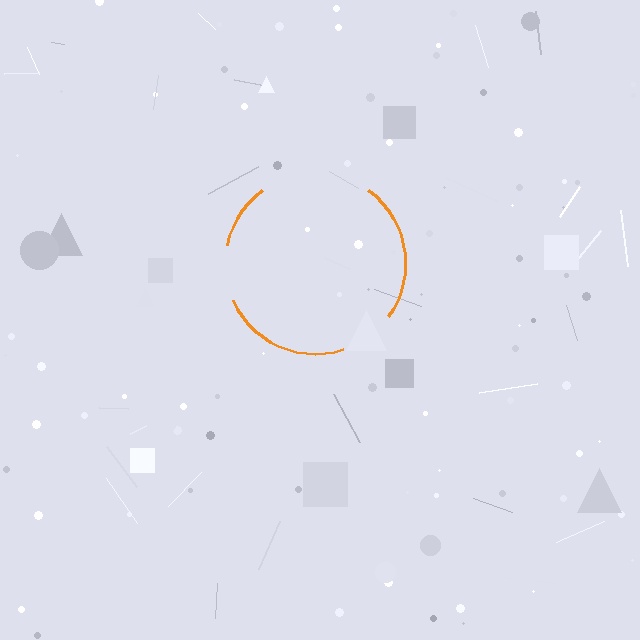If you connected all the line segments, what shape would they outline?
They would outline a circle.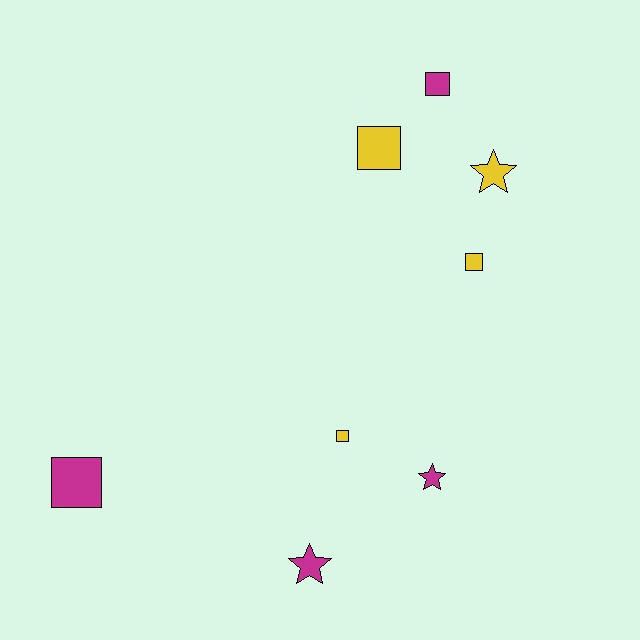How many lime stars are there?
There are no lime stars.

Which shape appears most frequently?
Square, with 5 objects.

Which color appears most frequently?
Yellow, with 4 objects.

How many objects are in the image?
There are 8 objects.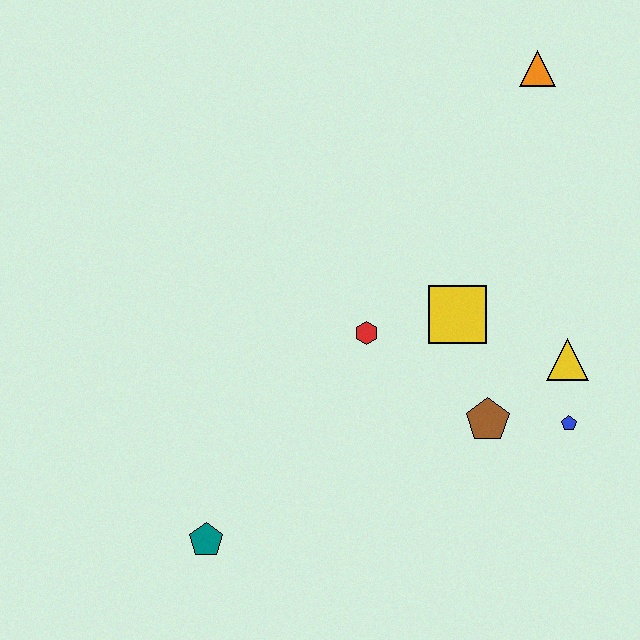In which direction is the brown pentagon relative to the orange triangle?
The brown pentagon is below the orange triangle.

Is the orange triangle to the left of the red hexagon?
No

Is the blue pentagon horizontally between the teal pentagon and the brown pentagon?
No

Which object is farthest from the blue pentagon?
The teal pentagon is farthest from the blue pentagon.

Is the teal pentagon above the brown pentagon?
No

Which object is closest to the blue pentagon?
The yellow triangle is closest to the blue pentagon.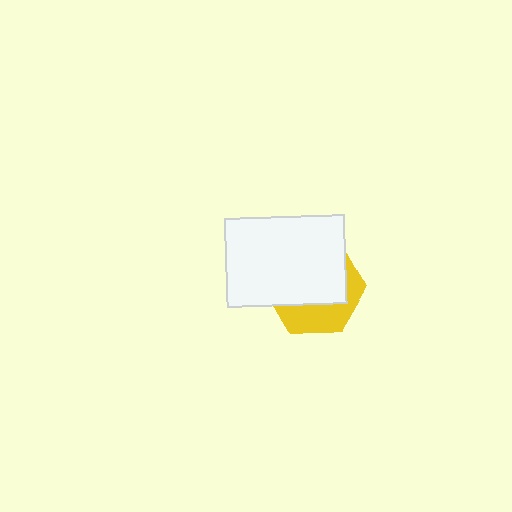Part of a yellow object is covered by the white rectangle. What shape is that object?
It is a hexagon.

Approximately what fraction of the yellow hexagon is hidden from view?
Roughly 65% of the yellow hexagon is hidden behind the white rectangle.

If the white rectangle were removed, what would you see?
You would see the complete yellow hexagon.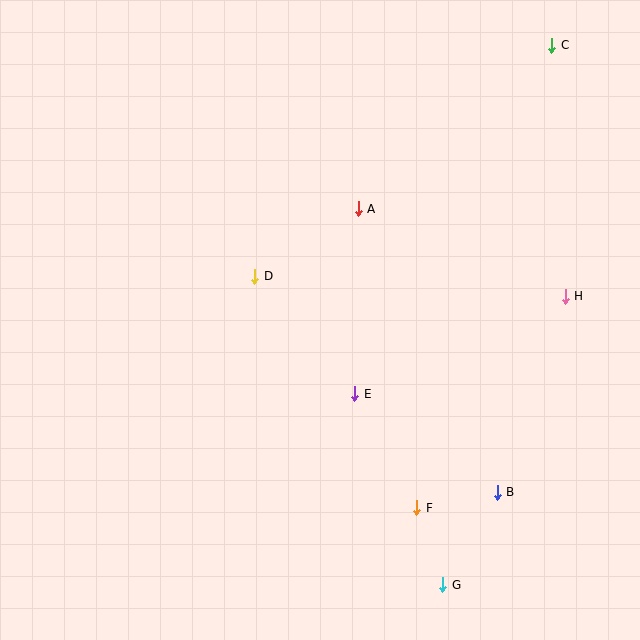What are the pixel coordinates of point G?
Point G is at (443, 585).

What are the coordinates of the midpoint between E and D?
The midpoint between E and D is at (305, 335).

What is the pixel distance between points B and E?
The distance between B and E is 173 pixels.